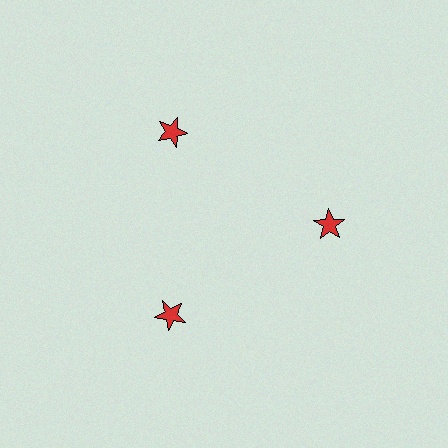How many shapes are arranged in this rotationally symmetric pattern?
There are 3 shapes, arranged in 3 groups of 1.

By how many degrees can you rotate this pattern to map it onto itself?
The pattern maps onto itself every 120 degrees of rotation.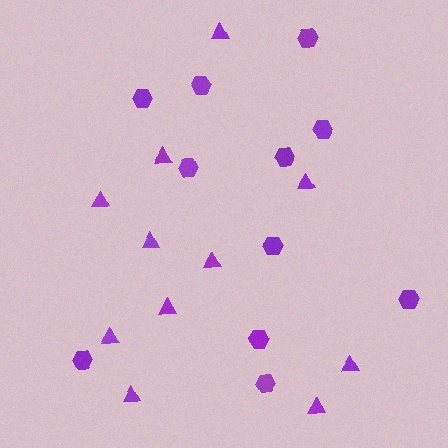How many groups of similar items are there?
There are 2 groups: one group of triangles (11) and one group of hexagons (11).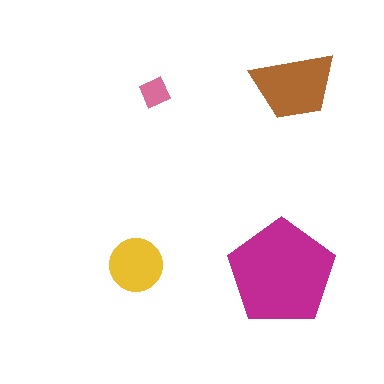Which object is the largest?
The magenta pentagon.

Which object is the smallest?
The pink diamond.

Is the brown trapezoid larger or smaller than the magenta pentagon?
Smaller.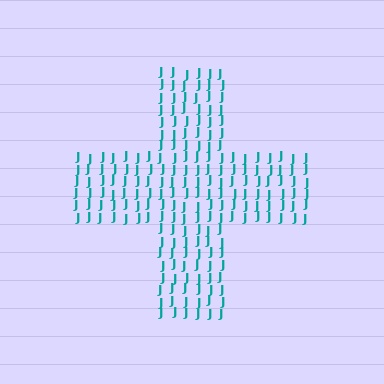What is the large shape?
The large shape is a cross.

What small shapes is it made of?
It is made of small letter J's.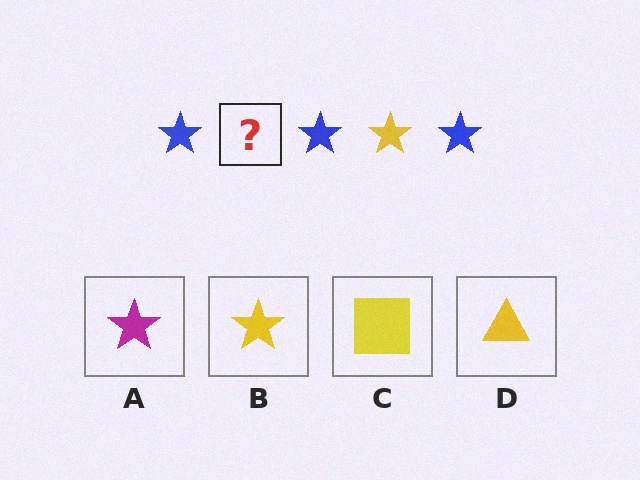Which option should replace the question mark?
Option B.